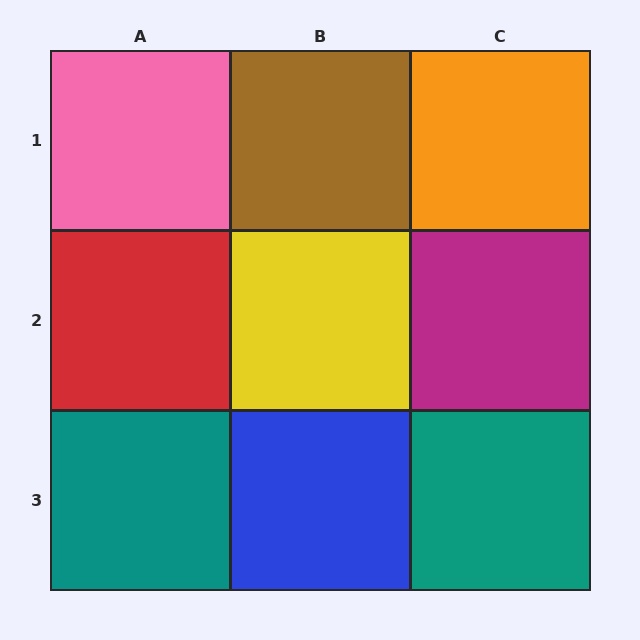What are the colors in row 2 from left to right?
Red, yellow, magenta.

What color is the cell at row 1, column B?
Brown.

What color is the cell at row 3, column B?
Blue.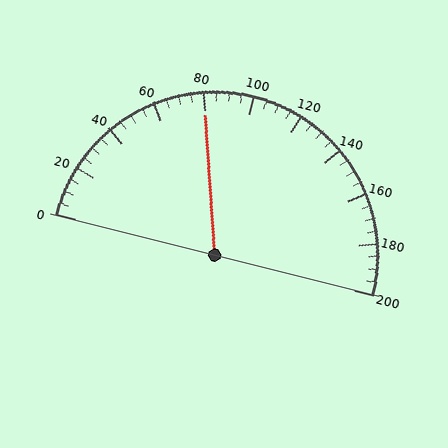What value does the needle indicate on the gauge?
The needle indicates approximately 80.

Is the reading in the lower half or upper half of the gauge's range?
The reading is in the lower half of the range (0 to 200).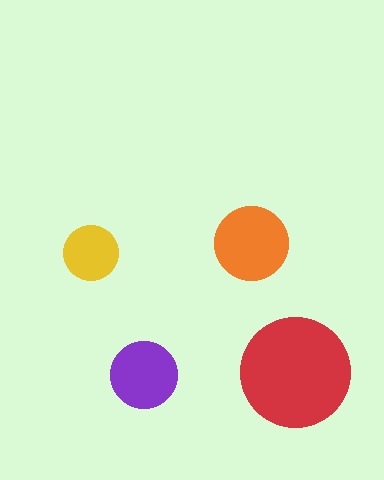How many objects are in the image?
There are 4 objects in the image.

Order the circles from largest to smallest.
the red one, the orange one, the purple one, the yellow one.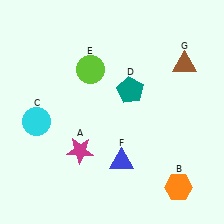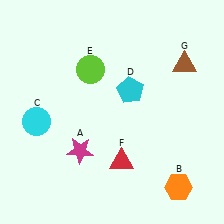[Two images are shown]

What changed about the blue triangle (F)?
In Image 1, F is blue. In Image 2, it changed to red.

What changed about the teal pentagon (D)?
In Image 1, D is teal. In Image 2, it changed to cyan.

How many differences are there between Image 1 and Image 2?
There are 2 differences between the two images.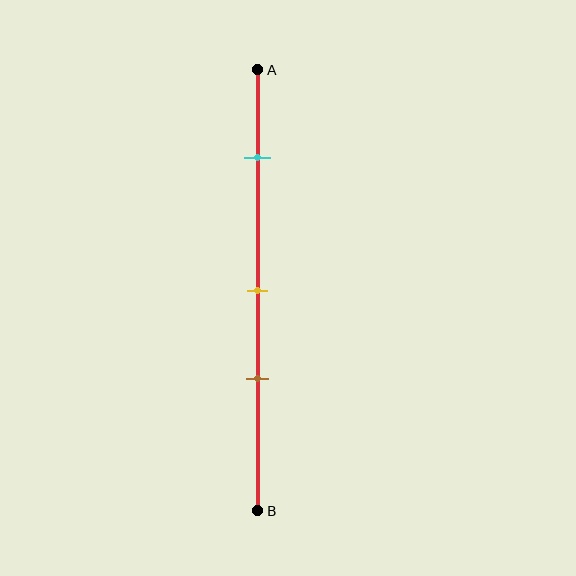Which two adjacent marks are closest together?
The yellow and brown marks are the closest adjacent pair.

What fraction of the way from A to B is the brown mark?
The brown mark is approximately 70% (0.7) of the way from A to B.